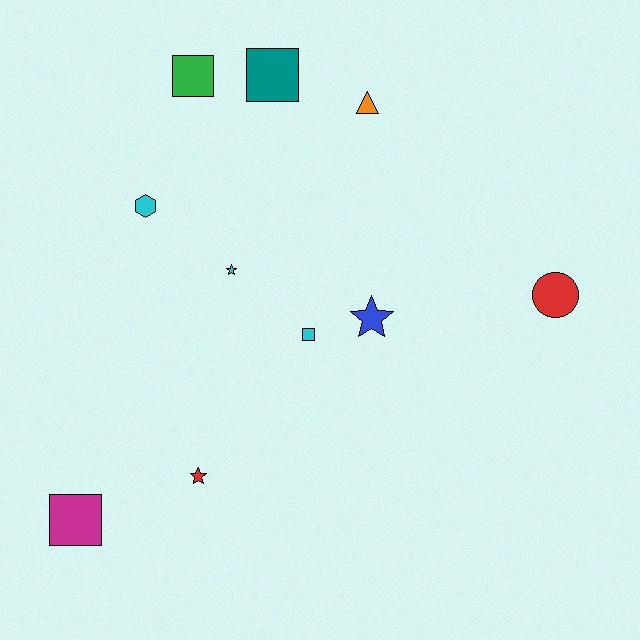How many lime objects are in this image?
There are no lime objects.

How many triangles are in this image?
There is 1 triangle.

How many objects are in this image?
There are 10 objects.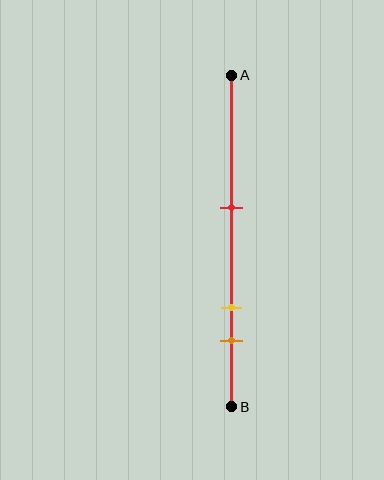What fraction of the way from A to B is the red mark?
The red mark is approximately 40% (0.4) of the way from A to B.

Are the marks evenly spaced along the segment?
No, the marks are not evenly spaced.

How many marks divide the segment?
There are 3 marks dividing the segment.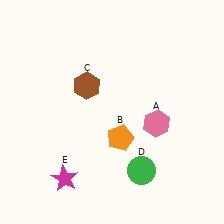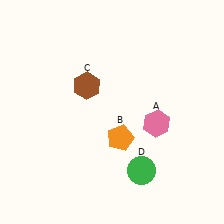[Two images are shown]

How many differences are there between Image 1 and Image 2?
There is 1 difference between the two images.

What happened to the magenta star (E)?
The magenta star (E) was removed in Image 2. It was in the bottom-left area of Image 1.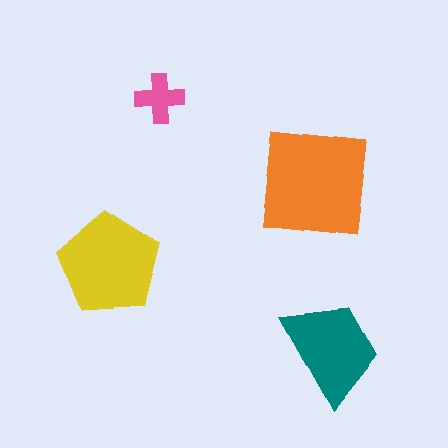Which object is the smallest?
The pink cross.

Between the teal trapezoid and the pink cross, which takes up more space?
The teal trapezoid.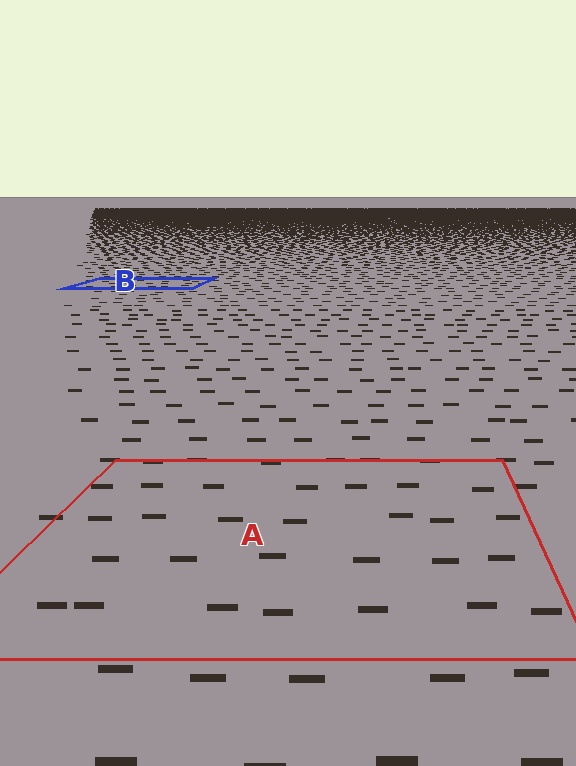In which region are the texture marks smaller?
The texture marks are smaller in region B, because it is farther away.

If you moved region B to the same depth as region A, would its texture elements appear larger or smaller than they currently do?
They would appear larger. At a closer depth, the same texture elements are projected at a bigger on-screen size.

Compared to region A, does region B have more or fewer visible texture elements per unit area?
Region B has more texture elements per unit area — they are packed more densely because it is farther away.